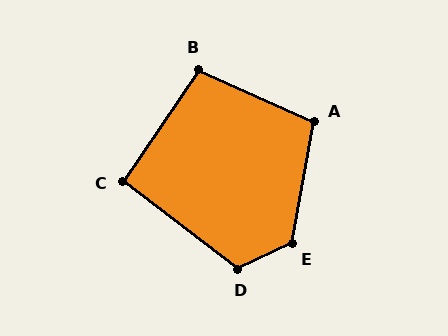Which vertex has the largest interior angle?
E, at approximately 125 degrees.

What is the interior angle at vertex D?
Approximately 118 degrees (obtuse).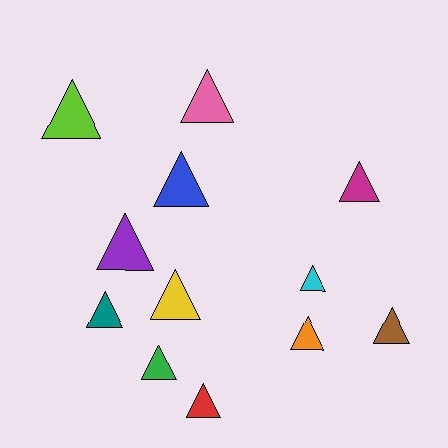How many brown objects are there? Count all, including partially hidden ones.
There is 1 brown object.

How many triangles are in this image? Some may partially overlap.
There are 12 triangles.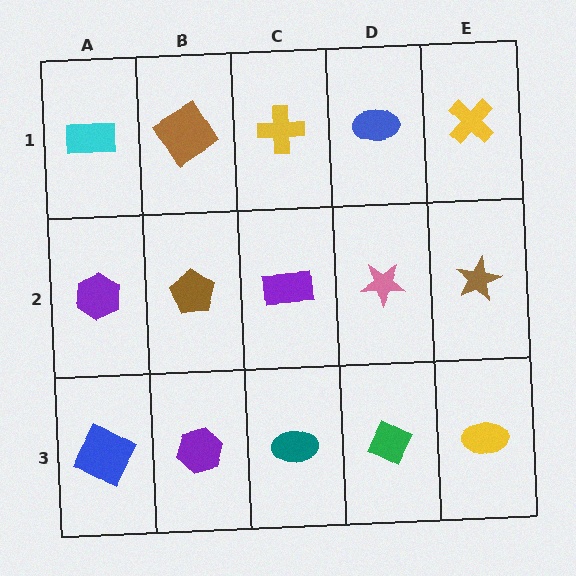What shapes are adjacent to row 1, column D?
A pink star (row 2, column D), a yellow cross (row 1, column C), a yellow cross (row 1, column E).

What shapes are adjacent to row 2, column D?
A blue ellipse (row 1, column D), a green diamond (row 3, column D), a purple rectangle (row 2, column C), a brown star (row 2, column E).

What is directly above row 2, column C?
A yellow cross.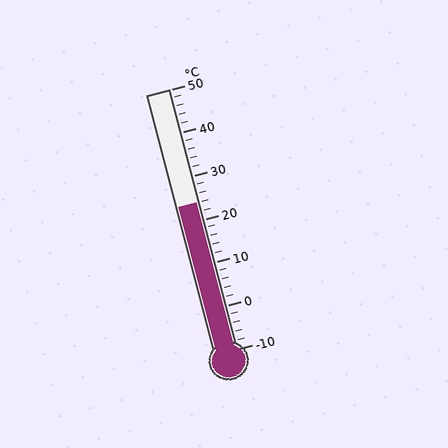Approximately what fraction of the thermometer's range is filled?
The thermometer is filled to approximately 55% of its range.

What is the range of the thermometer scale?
The thermometer scale ranges from -10°C to 50°C.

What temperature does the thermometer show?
The thermometer shows approximately 24°C.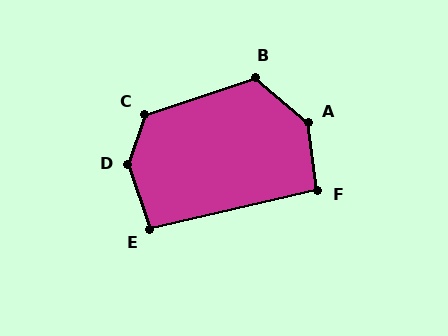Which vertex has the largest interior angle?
D, at approximately 143 degrees.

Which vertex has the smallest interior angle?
E, at approximately 96 degrees.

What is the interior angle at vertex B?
Approximately 121 degrees (obtuse).